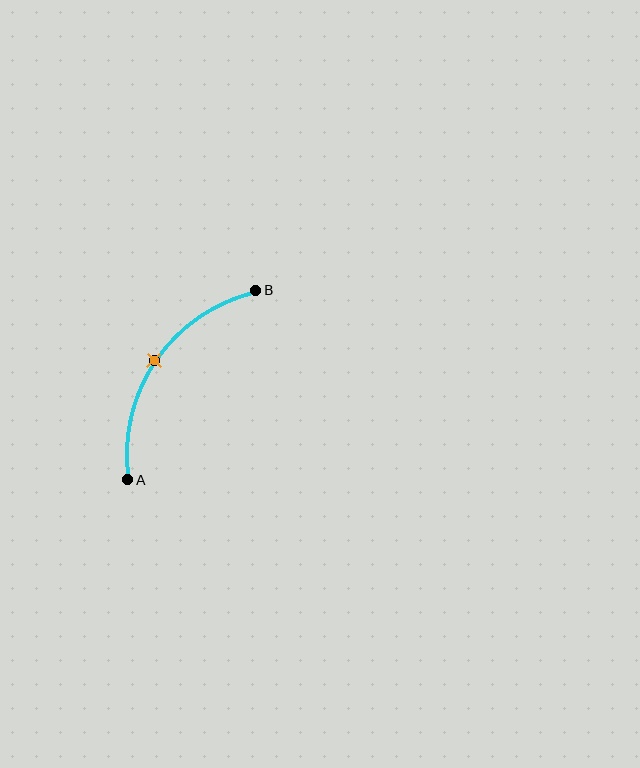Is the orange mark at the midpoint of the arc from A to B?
Yes. The orange mark lies on the arc at equal arc-length from both A and B — it is the arc midpoint.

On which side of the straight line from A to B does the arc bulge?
The arc bulges above and to the left of the straight line connecting A and B.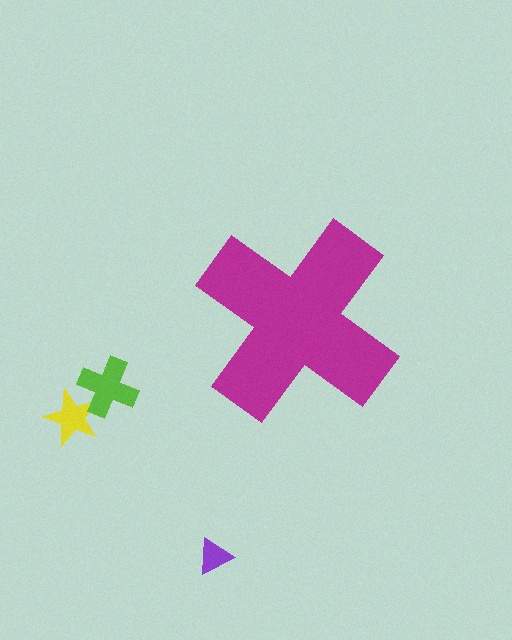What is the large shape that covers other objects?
A magenta cross.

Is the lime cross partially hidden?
No, the lime cross is fully visible.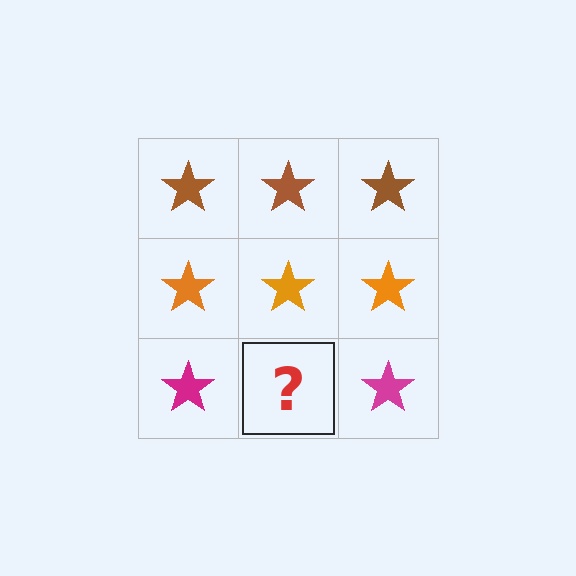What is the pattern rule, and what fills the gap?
The rule is that each row has a consistent color. The gap should be filled with a magenta star.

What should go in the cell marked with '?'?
The missing cell should contain a magenta star.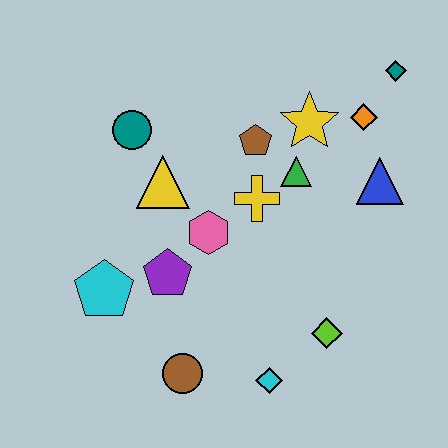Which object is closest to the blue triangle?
The orange diamond is closest to the blue triangle.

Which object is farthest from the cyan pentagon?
The teal diamond is farthest from the cyan pentagon.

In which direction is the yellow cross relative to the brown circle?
The yellow cross is above the brown circle.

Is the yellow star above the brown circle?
Yes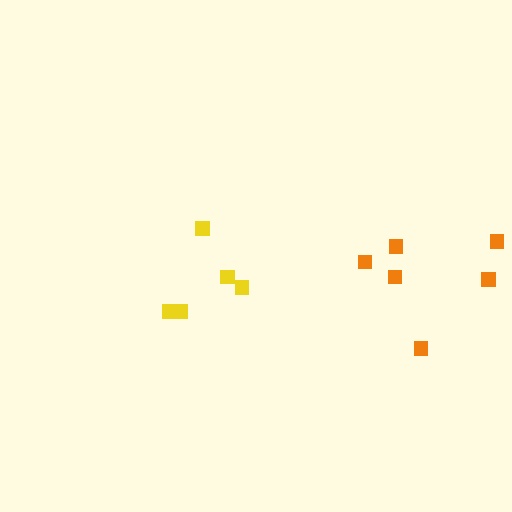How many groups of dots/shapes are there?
There are 2 groups.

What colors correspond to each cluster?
The clusters are colored: orange, yellow.